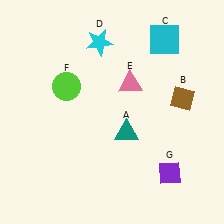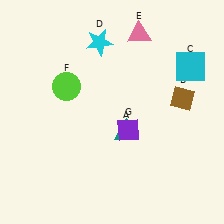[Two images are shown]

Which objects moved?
The objects that moved are: the cyan square (C), the pink triangle (E), the purple diamond (G).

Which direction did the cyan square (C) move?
The cyan square (C) moved down.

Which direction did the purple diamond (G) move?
The purple diamond (G) moved up.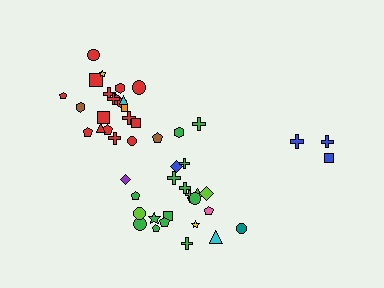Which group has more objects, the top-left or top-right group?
The top-left group.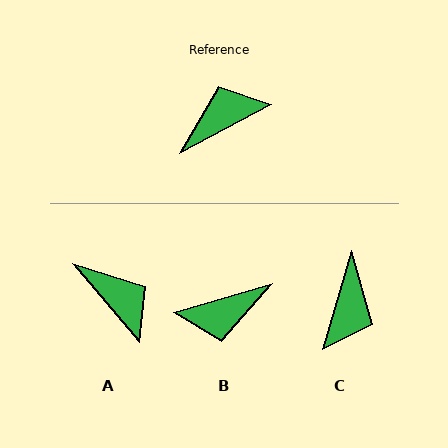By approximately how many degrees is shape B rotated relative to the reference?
Approximately 169 degrees counter-clockwise.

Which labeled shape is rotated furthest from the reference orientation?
B, about 169 degrees away.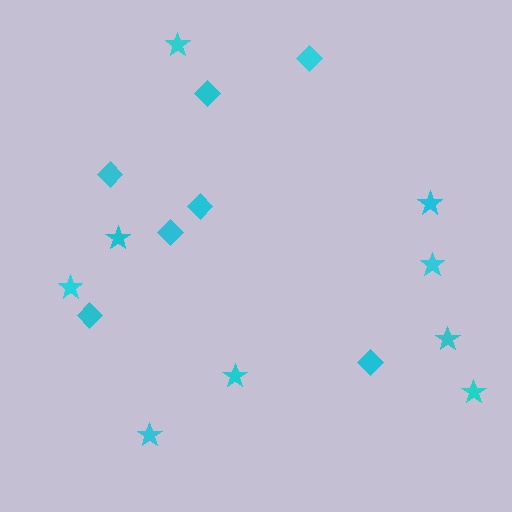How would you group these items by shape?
There are 2 groups: one group of diamonds (7) and one group of stars (9).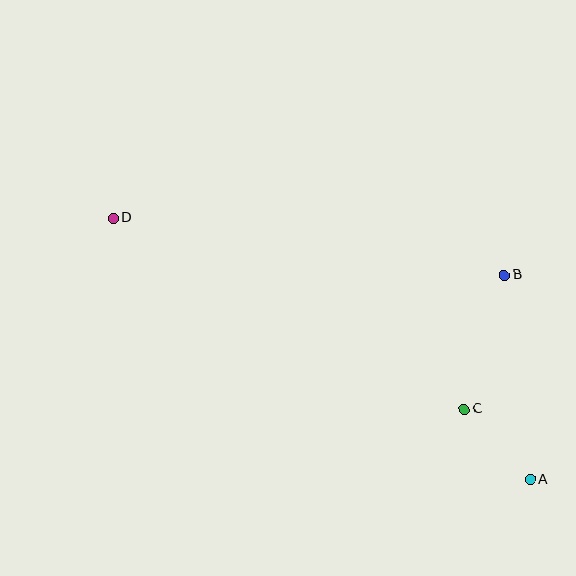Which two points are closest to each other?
Points A and C are closest to each other.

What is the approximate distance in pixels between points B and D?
The distance between B and D is approximately 395 pixels.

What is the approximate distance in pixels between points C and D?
The distance between C and D is approximately 399 pixels.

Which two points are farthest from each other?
Points A and D are farthest from each other.